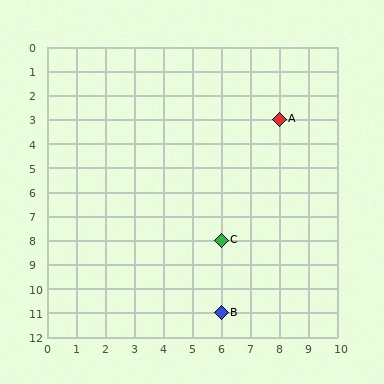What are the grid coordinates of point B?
Point B is at grid coordinates (6, 11).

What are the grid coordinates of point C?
Point C is at grid coordinates (6, 8).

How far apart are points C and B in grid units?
Points C and B are 3 rows apart.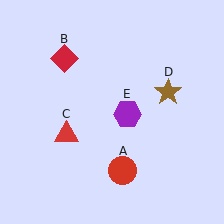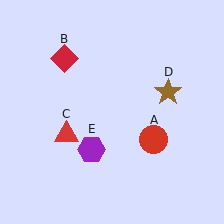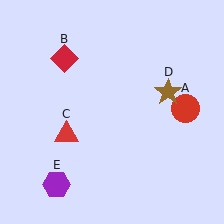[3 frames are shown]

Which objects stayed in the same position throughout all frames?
Red diamond (object B) and red triangle (object C) and brown star (object D) remained stationary.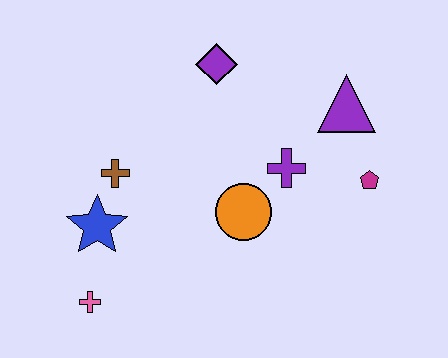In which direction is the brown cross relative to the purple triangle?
The brown cross is to the left of the purple triangle.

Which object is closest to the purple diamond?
The purple cross is closest to the purple diamond.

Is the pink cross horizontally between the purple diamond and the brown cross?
No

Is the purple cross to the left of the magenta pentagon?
Yes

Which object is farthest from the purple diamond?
The pink cross is farthest from the purple diamond.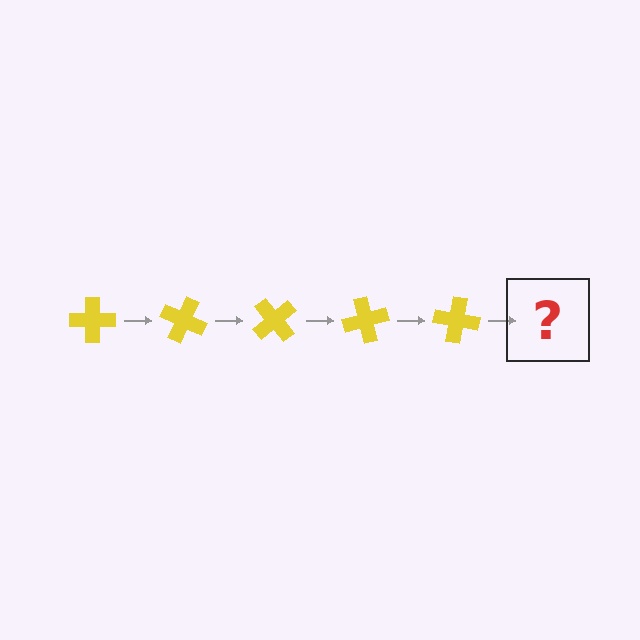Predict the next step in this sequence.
The next step is a yellow cross rotated 125 degrees.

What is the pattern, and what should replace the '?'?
The pattern is that the cross rotates 25 degrees each step. The '?' should be a yellow cross rotated 125 degrees.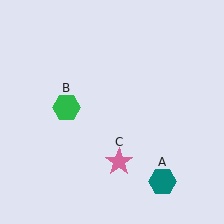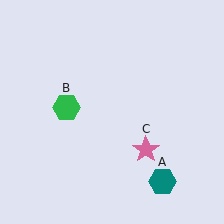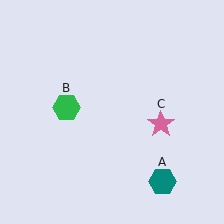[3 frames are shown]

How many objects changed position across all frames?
1 object changed position: pink star (object C).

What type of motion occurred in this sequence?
The pink star (object C) rotated counterclockwise around the center of the scene.